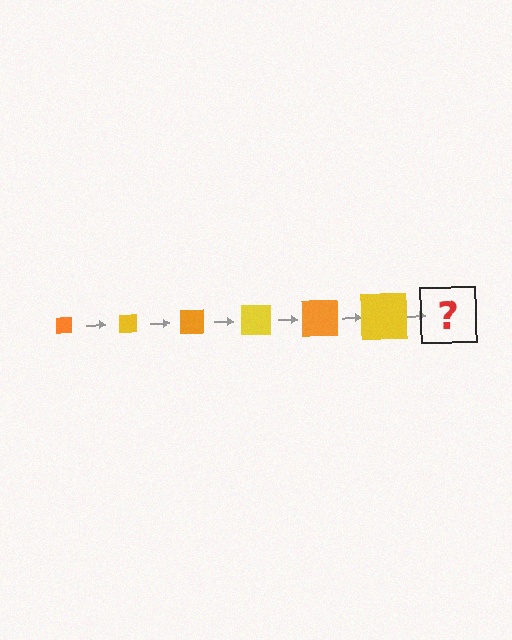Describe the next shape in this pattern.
It should be an orange square, larger than the previous one.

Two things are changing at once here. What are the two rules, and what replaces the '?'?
The two rules are that the square grows larger each step and the color cycles through orange and yellow. The '?' should be an orange square, larger than the previous one.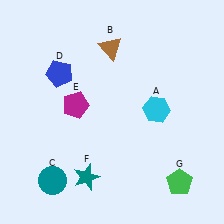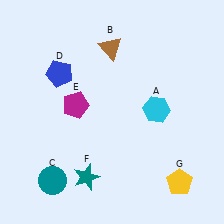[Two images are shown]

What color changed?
The pentagon (G) changed from green in Image 1 to yellow in Image 2.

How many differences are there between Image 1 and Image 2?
There is 1 difference between the two images.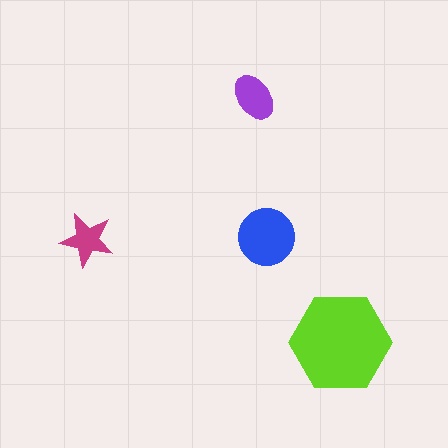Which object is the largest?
The lime hexagon.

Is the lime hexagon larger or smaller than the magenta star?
Larger.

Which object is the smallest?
The magenta star.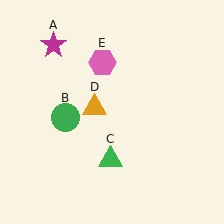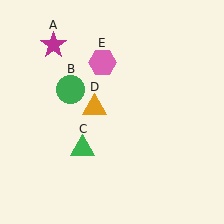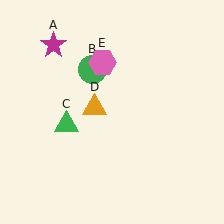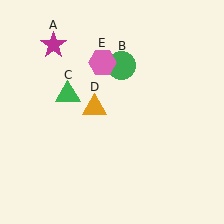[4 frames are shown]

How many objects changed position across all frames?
2 objects changed position: green circle (object B), green triangle (object C).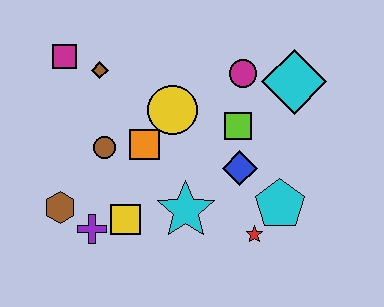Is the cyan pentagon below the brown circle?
Yes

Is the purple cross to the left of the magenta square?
No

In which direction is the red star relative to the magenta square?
The red star is to the right of the magenta square.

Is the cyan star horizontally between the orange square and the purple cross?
No